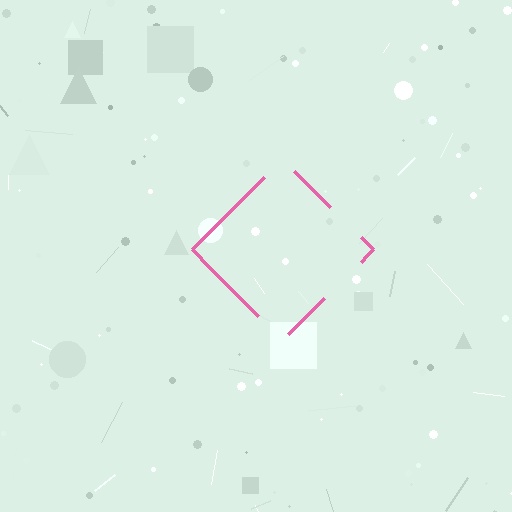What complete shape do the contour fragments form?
The contour fragments form a diamond.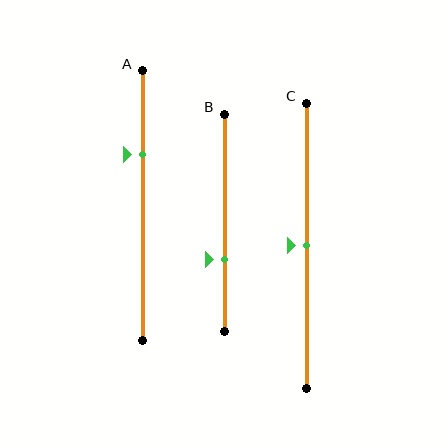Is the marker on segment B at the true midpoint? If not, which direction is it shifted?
No, the marker on segment B is shifted downward by about 17% of the segment length.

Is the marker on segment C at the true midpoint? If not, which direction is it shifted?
Yes, the marker on segment C is at the true midpoint.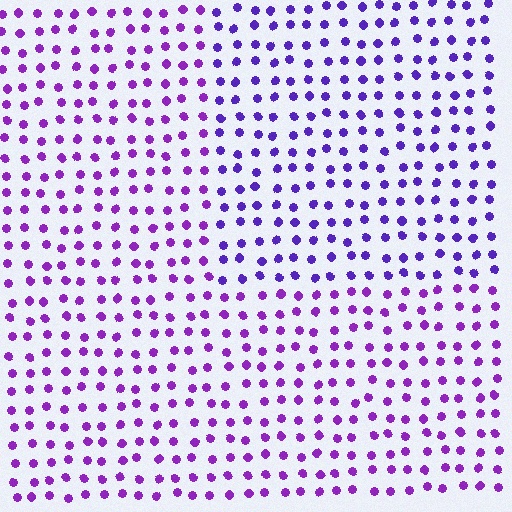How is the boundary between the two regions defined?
The boundary is defined purely by a slight shift in hue (about 23 degrees). Spacing, size, and orientation are identical on both sides.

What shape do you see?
I see a rectangle.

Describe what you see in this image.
The image is filled with small purple elements in a uniform arrangement. A rectangle-shaped region is visible where the elements are tinted to a slightly different hue, forming a subtle color boundary.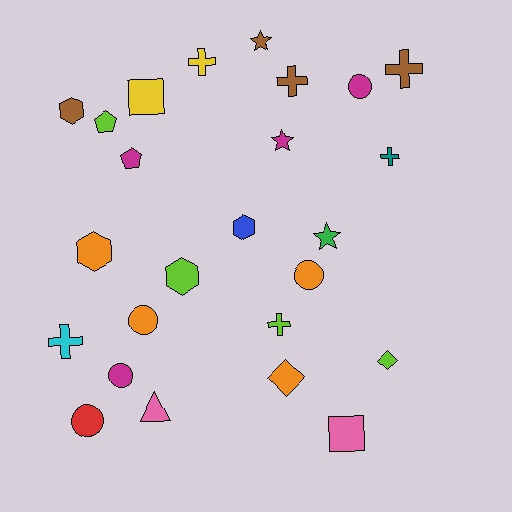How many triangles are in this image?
There is 1 triangle.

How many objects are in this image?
There are 25 objects.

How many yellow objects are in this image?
There are 2 yellow objects.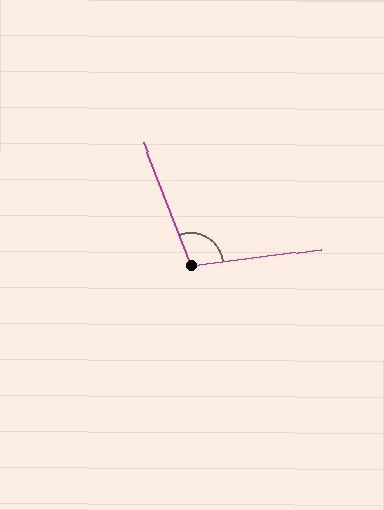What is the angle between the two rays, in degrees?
Approximately 103 degrees.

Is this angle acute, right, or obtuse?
It is obtuse.